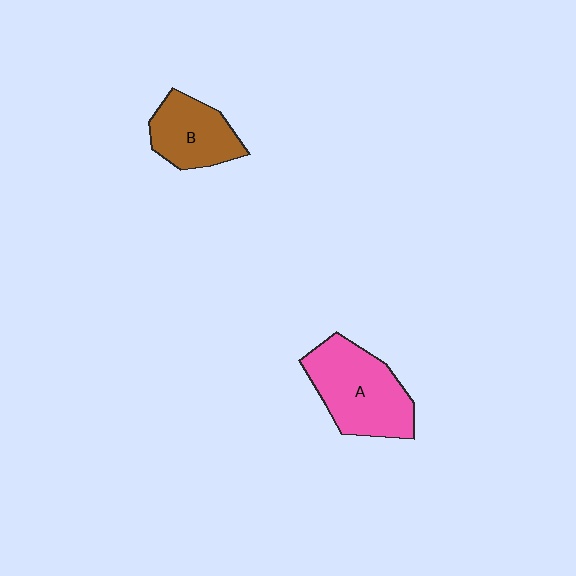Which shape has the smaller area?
Shape B (brown).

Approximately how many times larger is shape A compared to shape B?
Approximately 1.5 times.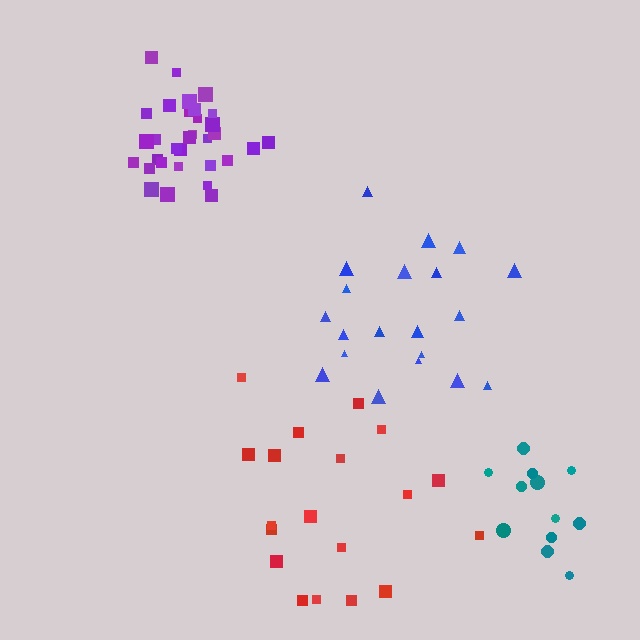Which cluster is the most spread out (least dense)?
Red.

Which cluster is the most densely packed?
Purple.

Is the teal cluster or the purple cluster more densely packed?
Purple.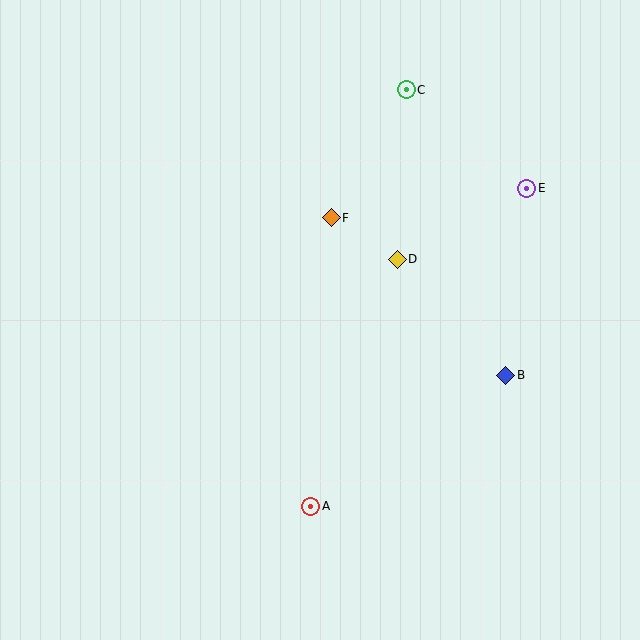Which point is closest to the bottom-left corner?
Point A is closest to the bottom-left corner.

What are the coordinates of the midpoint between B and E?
The midpoint between B and E is at (516, 282).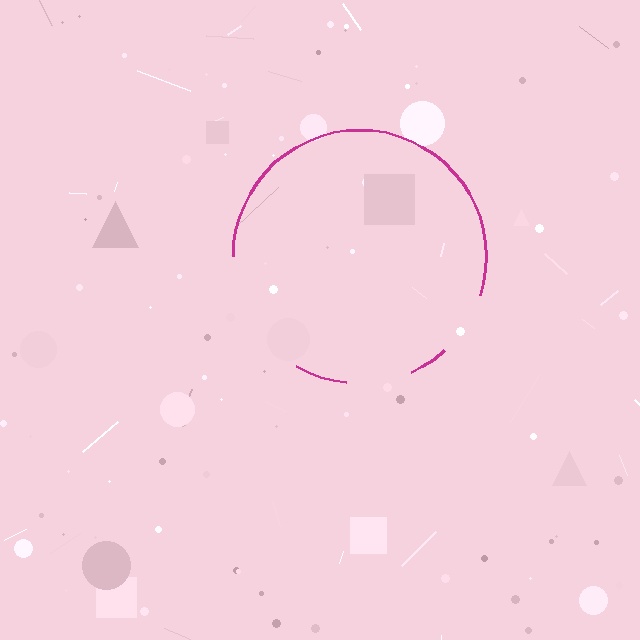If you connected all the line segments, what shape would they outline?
They would outline a circle.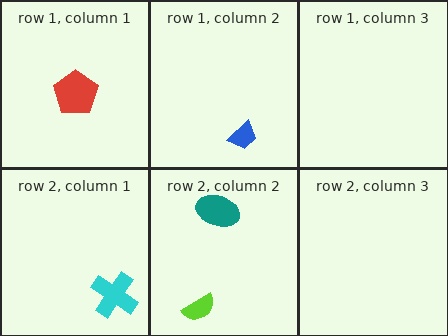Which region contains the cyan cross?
The row 2, column 1 region.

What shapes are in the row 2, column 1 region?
The cyan cross.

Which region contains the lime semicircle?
The row 2, column 2 region.